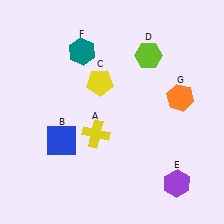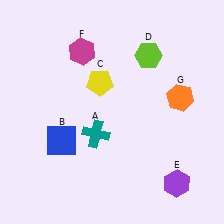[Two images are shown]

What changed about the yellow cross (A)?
In Image 1, A is yellow. In Image 2, it changed to teal.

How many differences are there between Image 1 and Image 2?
There are 2 differences between the two images.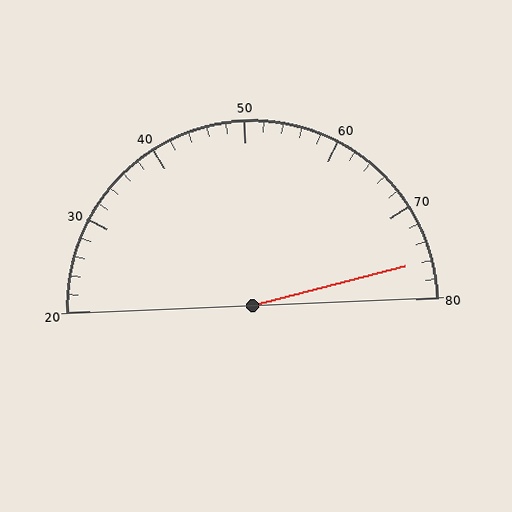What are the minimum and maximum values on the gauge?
The gauge ranges from 20 to 80.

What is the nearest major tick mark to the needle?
The nearest major tick mark is 80.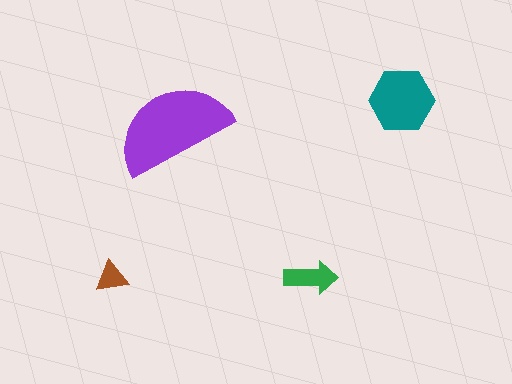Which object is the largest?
The purple semicircle.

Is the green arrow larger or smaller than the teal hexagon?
Smaller.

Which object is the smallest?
The brown triangle.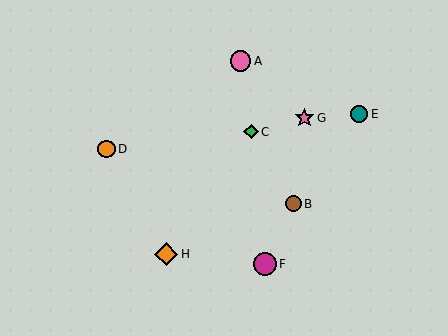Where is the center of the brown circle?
The center of the brown circle is at (293, 204).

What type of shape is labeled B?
Shape B is a brown circle.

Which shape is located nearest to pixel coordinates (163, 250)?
The orange diamond (labeled H) at (166, 254) is nearest to that location.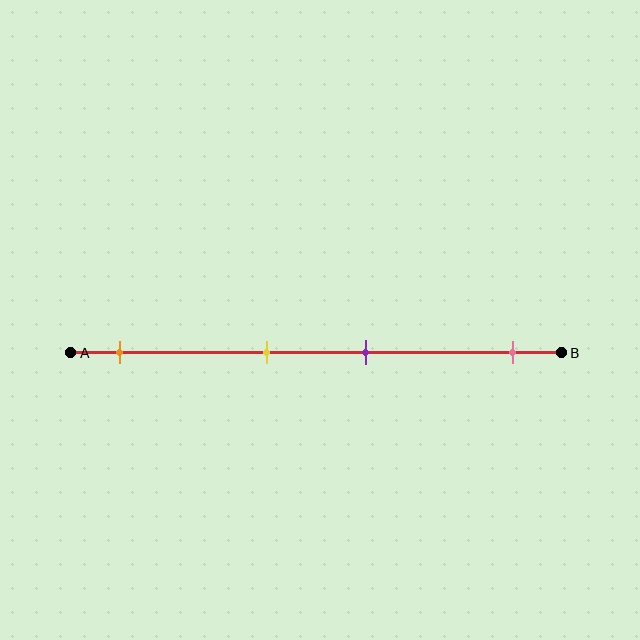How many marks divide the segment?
There are 4 marks dividing the segment.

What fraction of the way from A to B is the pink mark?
The pink mark is approximately 90% (0.9) of the way from A to B.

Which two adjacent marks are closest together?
The yellow and purple marks are the closest adjacent pair.